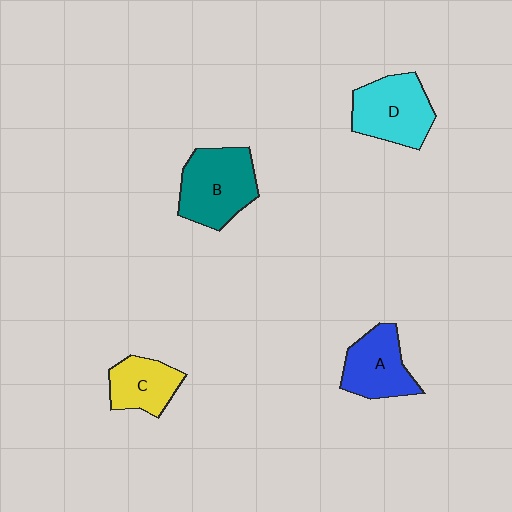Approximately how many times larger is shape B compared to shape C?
Approximately 1.6 times.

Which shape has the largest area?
Shape B (teal).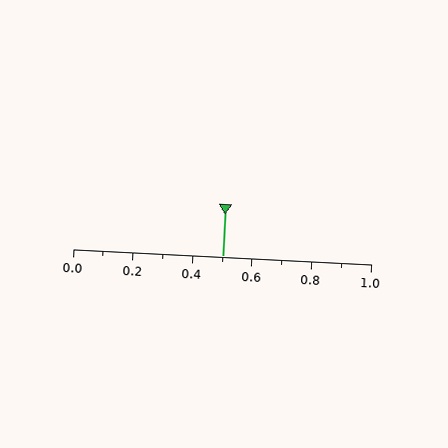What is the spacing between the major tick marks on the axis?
The major ticks are spaced 0.2 apart.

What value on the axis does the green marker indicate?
The marker indicates approximately 0.5.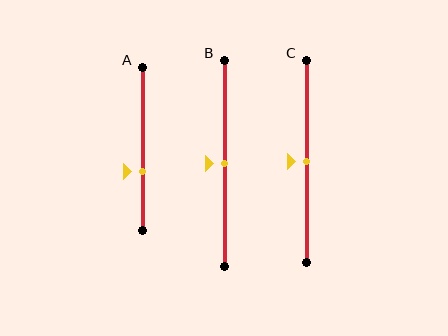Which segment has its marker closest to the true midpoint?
Segment B has its marker closest to the true midpoint.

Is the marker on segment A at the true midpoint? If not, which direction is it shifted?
No, the marker on segment A is shifted downward by about 14% of the segment length.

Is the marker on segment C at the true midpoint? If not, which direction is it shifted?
Yes, the marker on segment C is at the true midpoint.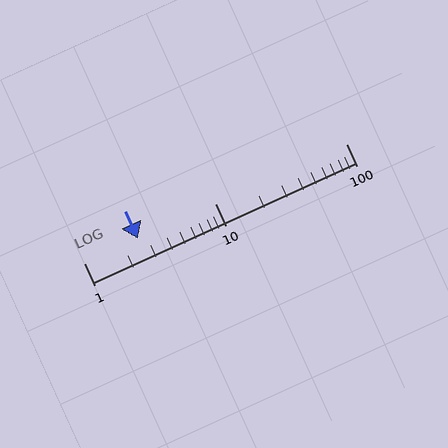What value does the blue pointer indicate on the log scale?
The pointer indicates approximately 2.6.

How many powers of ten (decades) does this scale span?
The scale spans 2 decades, from 1 to 100.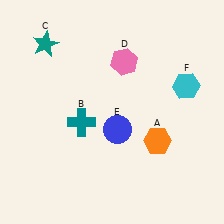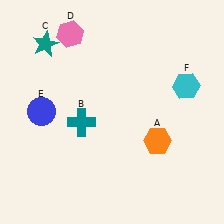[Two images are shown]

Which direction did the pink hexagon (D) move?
The pink hexagon (D) moved left.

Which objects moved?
The objects that moved are: the pink hexagon (D), the blue circle (E).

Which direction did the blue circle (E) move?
The blue circle (E) moved left.